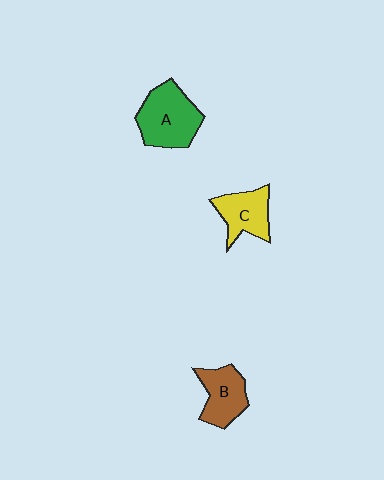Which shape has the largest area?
Shape A (green).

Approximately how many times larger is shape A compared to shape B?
Approximately 1.4 times.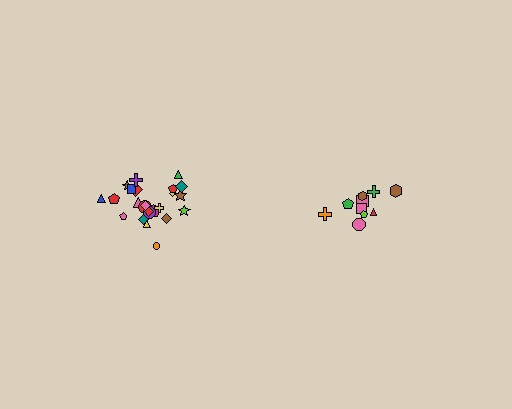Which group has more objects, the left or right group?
The left group.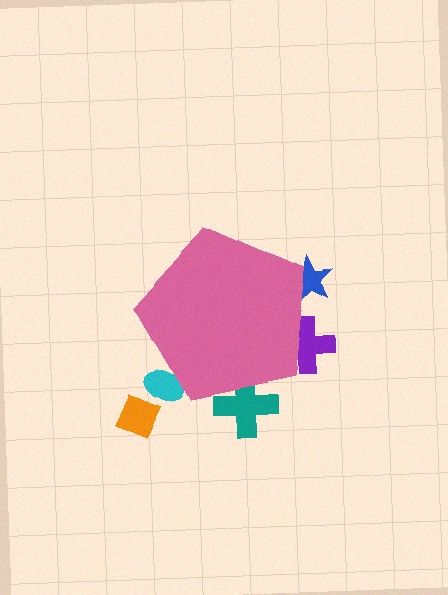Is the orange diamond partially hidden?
No, the orange diamond is fully visible.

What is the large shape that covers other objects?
A pink pentagon.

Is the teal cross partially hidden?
Yes, the teal cross is partially hidden behind the pink pentagon.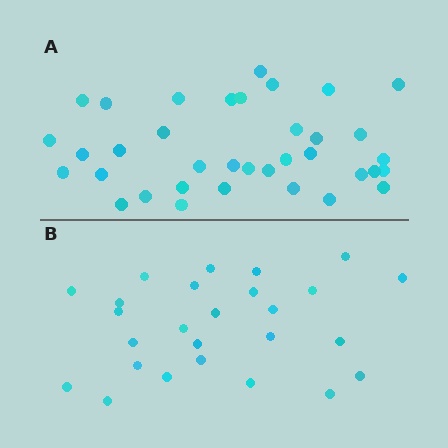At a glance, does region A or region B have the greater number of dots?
Region A (the top region) has more dots.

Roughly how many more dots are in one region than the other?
Region A has roughly 10 or so more dots than region B.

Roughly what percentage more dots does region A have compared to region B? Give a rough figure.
About 40% more.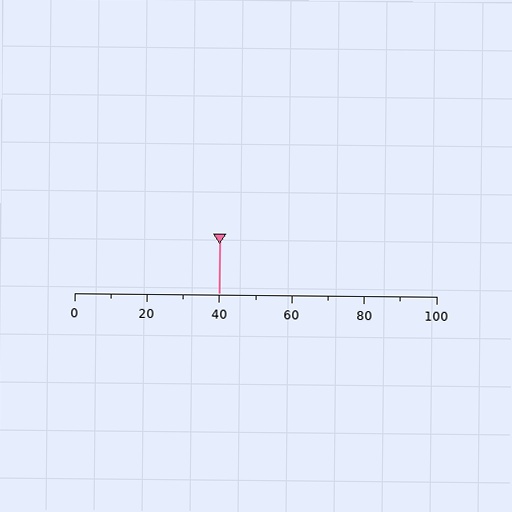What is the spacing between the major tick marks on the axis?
The major ticks are spaced 20 apart.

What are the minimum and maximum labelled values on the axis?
The axis runs from 0 to 100.